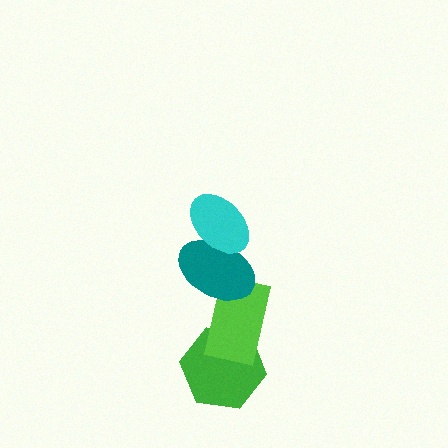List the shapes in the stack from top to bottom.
From top to bottom: the cyan ellipse, the teal ellipse, the lime rectangle, the green hexagon.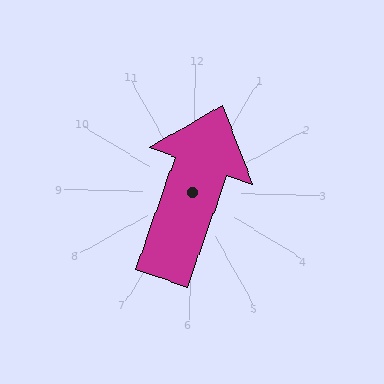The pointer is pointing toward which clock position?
Roughly 1 o'clock.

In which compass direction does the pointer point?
North.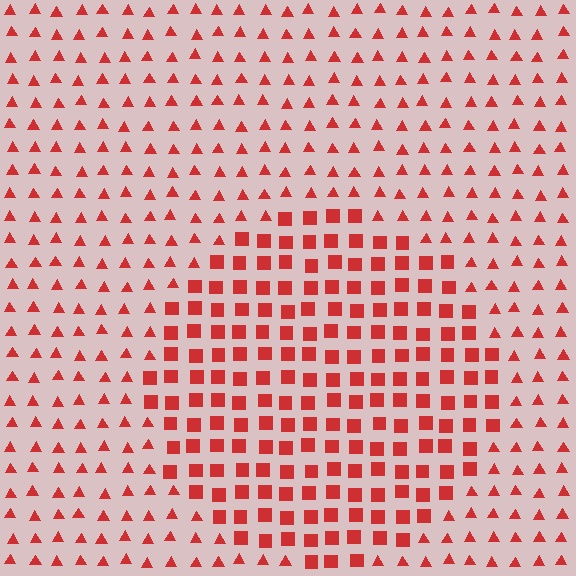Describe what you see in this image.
The image is filled with small red elements arranged in a uniform grid. A circle-shaped region contains squares, while the surrounding area contains triangles. The boundary is defined purely by the change in element shape.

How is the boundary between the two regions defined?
The boundary is defined by a change in element shape: squares inside vs. triangles outside. All elements share the same color and spacing.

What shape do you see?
I see a circle.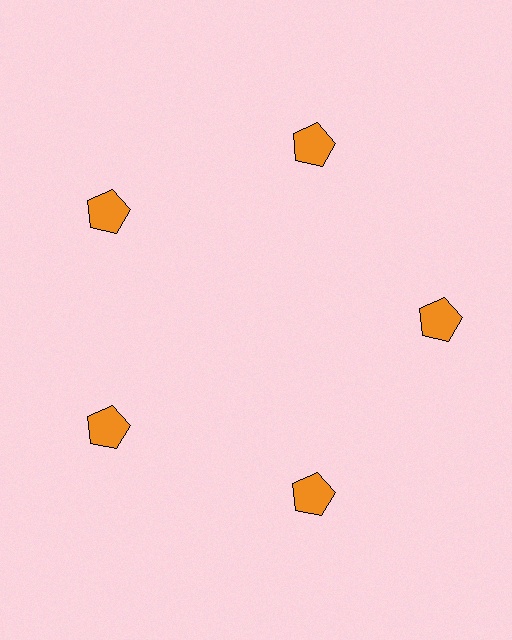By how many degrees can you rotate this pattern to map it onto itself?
The pattern maps onto itself every 72 degrees of rotation.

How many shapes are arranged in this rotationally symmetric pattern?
There are 5 shapes, arranged in 5 groups of 1.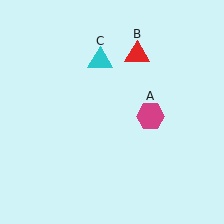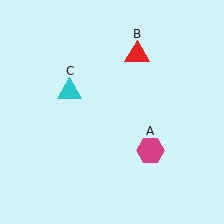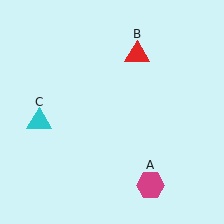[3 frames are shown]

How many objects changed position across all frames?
2 objects changed position: magenta hexagon (object A), cyan triangle (object C).